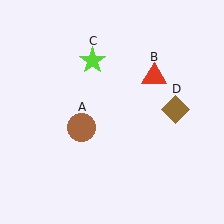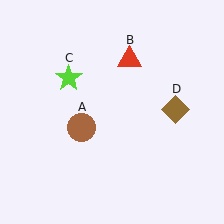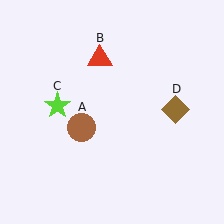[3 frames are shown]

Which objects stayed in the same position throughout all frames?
Brown circle (object A) and brown diamond (object D) remained stationary.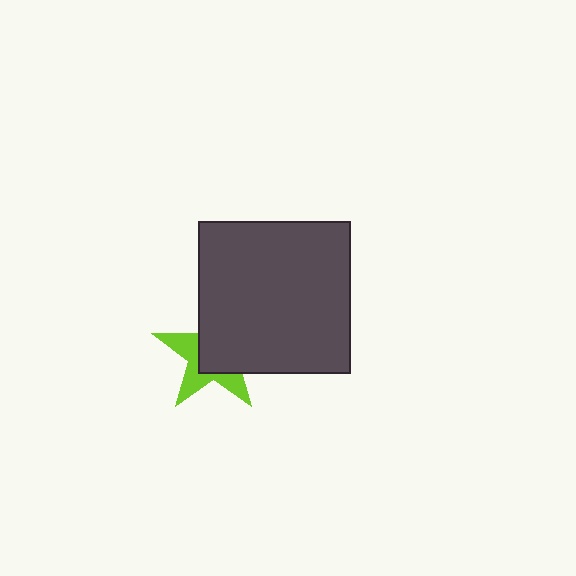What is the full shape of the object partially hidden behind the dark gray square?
The partially hidden object is a lime star.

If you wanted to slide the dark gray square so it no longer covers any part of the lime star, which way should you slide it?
Slide it toward the upper-right — that is the most direct way to separate the two shapes.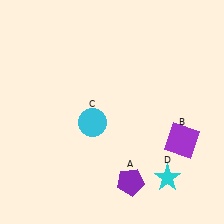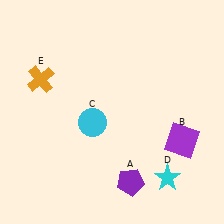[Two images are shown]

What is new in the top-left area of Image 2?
An orange cross (E) was added in the top-left area of Image 2.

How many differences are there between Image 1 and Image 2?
There is 1 difference between the two images.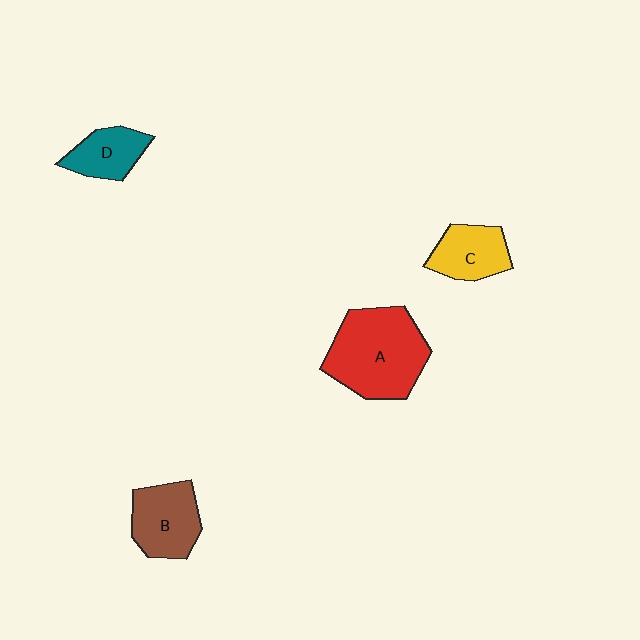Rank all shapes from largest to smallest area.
From largest to smallest: A (red), B (brown), C (yellow), D (teal).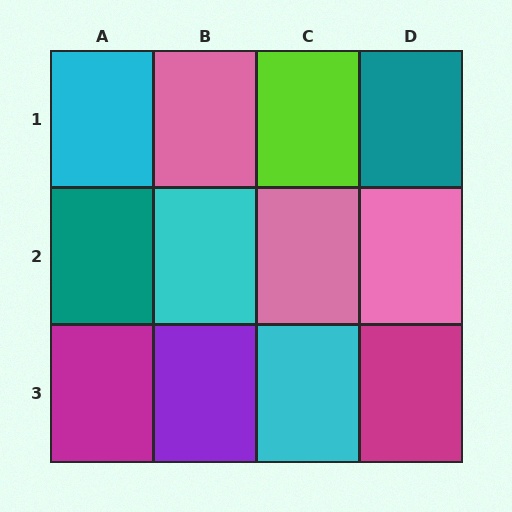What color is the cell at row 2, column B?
Cyan.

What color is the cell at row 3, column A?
Magenta.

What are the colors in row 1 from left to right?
Cyan, pink, lime, teal.